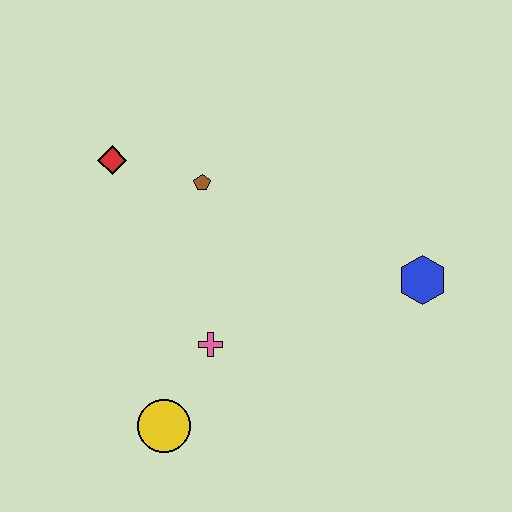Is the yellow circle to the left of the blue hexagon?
Yes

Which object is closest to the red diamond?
The brown pentagon is closest to the red diamond.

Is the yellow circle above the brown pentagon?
No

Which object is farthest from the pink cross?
The blue hexagon is farthest from the pink cross.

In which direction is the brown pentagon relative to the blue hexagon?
The brown pentagon is to the left of the blue hexagon.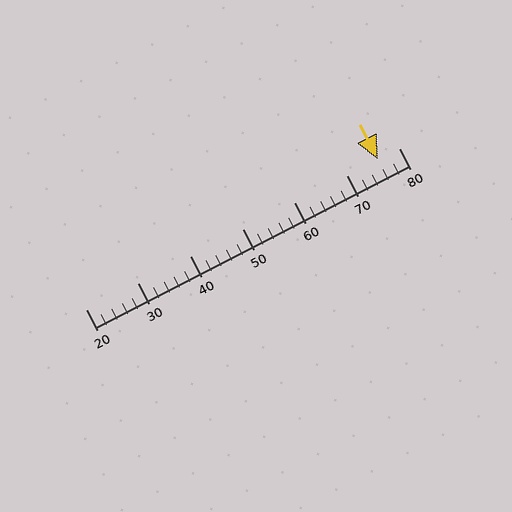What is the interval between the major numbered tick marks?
The major tick marks are spaced 10 units apart.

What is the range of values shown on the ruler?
The ruler shows values from 20 to 80.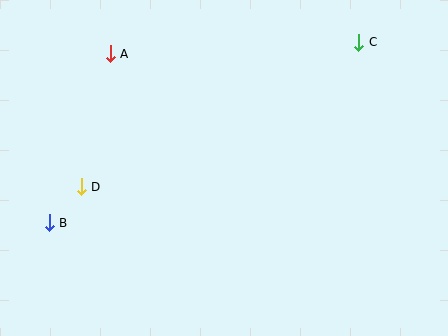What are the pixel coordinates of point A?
Point A is at (110, 54).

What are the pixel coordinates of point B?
Point B is at (49, 223).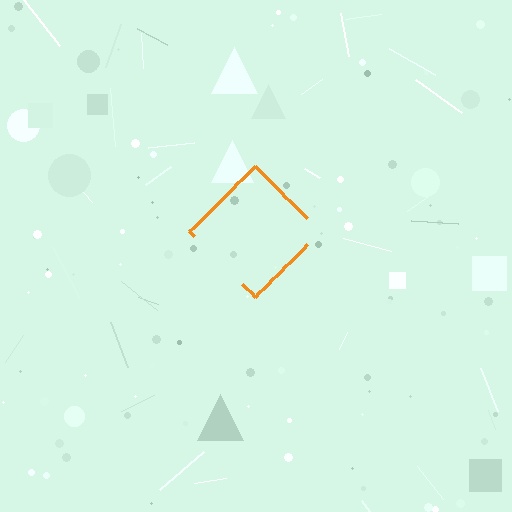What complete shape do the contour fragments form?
The contour fragments form a diamond.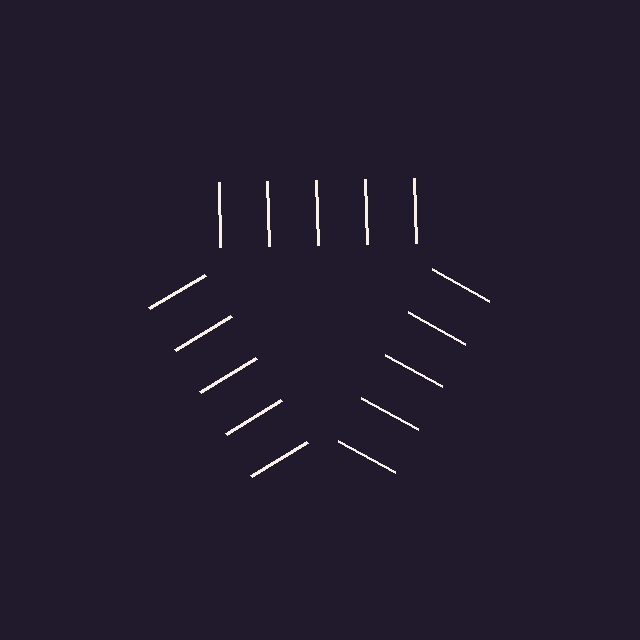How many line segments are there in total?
15 — 5 along each of the 3 edges.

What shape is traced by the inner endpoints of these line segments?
An illusory triangle — the line segments terminate on its edges but no continuous stroke is drawn.